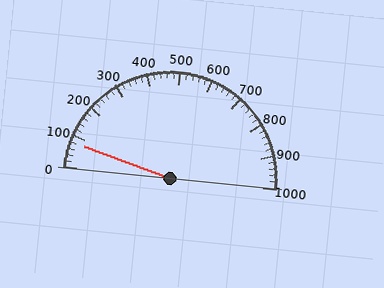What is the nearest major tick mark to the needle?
The nearest major tick mark is 100.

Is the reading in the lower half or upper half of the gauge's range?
The reading is in the lower half of the range (0 to 1000).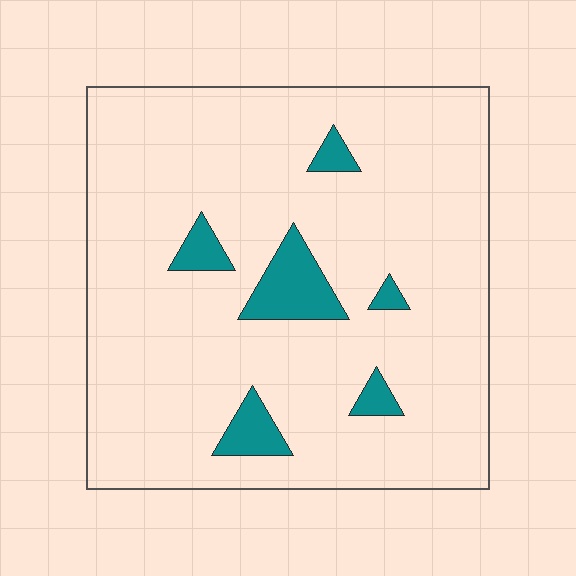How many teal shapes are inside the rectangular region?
6.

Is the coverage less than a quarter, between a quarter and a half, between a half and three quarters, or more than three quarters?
Less than a quarter.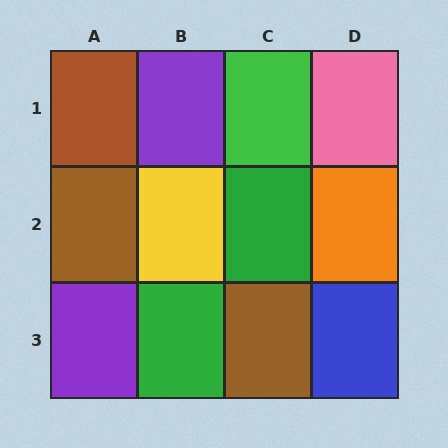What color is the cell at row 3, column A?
Purple.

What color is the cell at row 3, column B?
Green.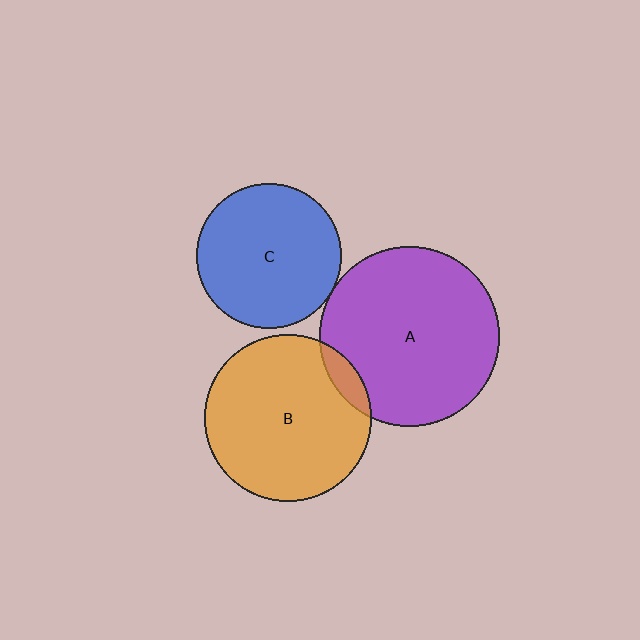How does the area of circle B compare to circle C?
Approximately 1.3 times.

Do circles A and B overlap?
Yes.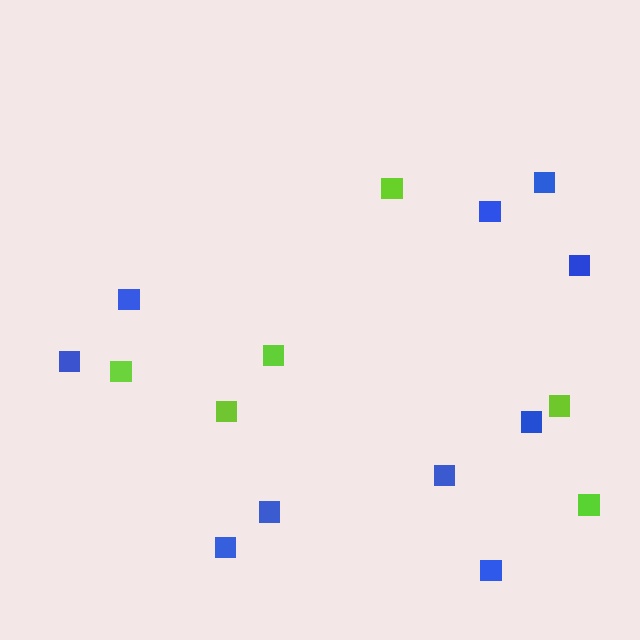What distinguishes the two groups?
There are 2 groups: one group of blue squares (10) and one group of lime squares (6).